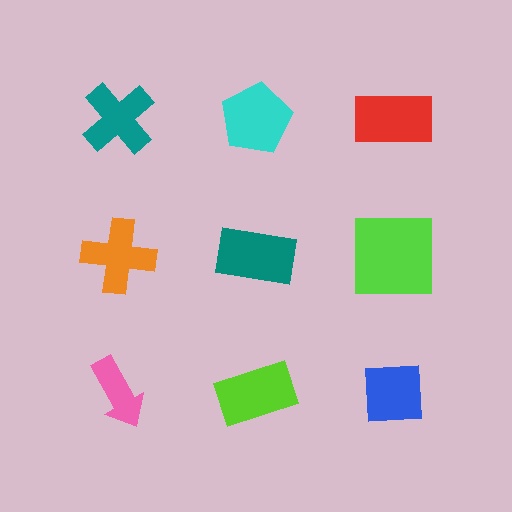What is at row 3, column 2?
A lime rectangle.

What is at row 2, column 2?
A teal rectangle.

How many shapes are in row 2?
3 shapes.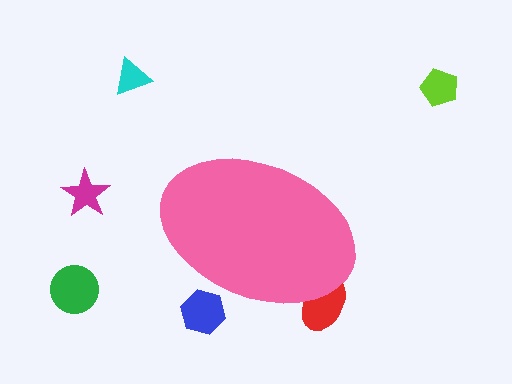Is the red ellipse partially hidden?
Yes, the red ellipse is partially hidden behind the pink ellipse.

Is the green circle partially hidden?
No, the green circle is fully visible.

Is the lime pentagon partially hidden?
No, the lime pentagon is fully visible.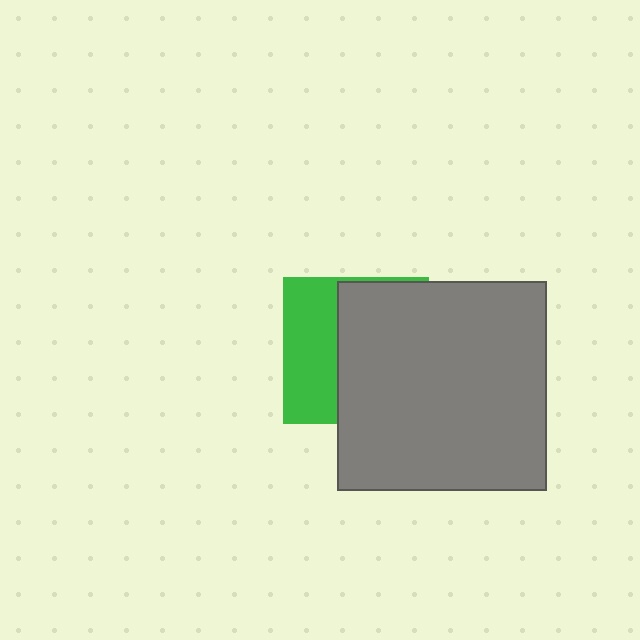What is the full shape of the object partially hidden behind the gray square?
The partially hidden object is a green square.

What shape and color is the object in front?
The object in front is a gray square.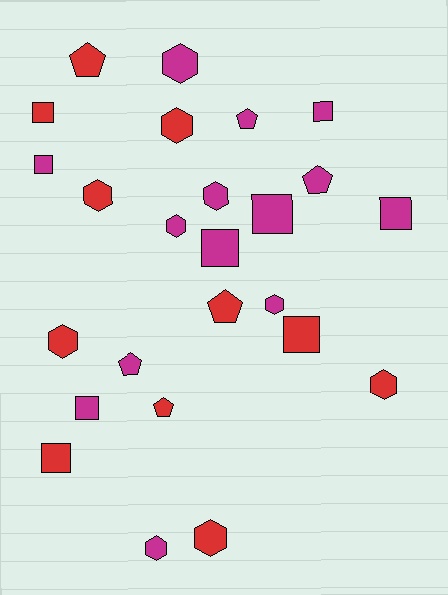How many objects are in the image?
There are 25 objects.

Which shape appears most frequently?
Hexagon, with 10 objects.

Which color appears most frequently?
Magenta, with 14 objects.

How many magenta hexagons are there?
There are 5 magenta hexagons.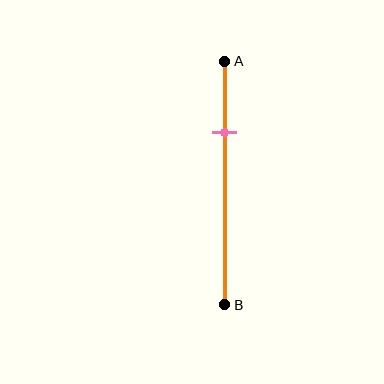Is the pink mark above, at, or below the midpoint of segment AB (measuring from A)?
The pink mark is above the midpoint of segment AB.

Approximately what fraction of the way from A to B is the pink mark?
The pink mark is approximately 30% of the way from A to B.